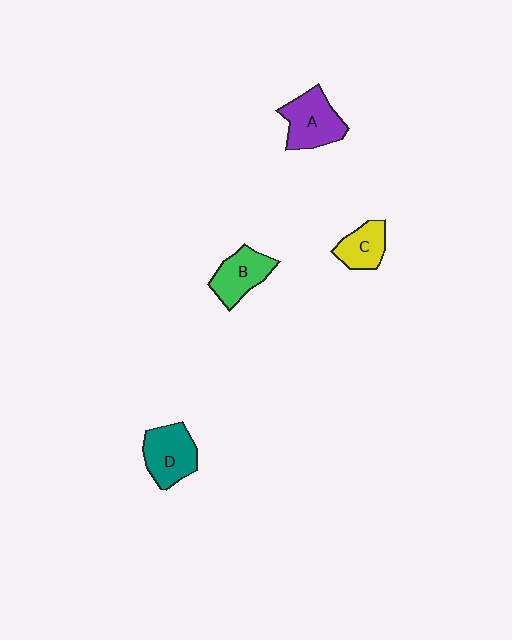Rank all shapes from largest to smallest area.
From largest to smallest: A (purple), D (teal), B (green), C (yellow).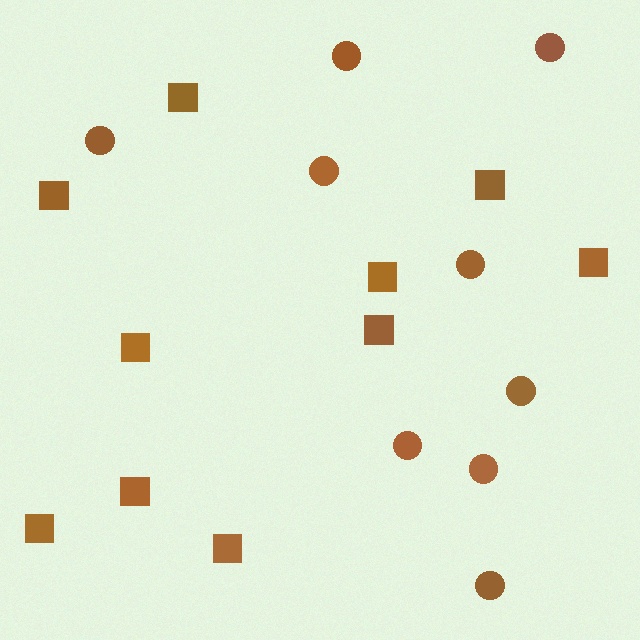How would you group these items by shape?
There are 2 groups: one group of circles (9) and one group of squares (10).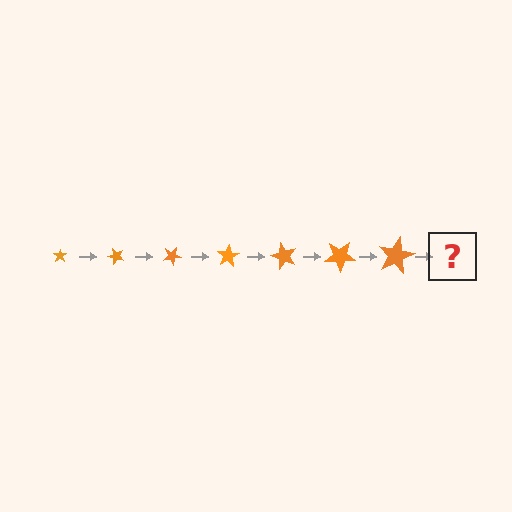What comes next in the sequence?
The next element should be a star, larger than the previous one and rotated 350 degrees from the start.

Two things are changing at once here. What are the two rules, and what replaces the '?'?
The two rules are that the star grows larger each step and it rotates 50 degrees each step. The '?' should be a star, larger than the previous one and rotated 350 degrees from the start.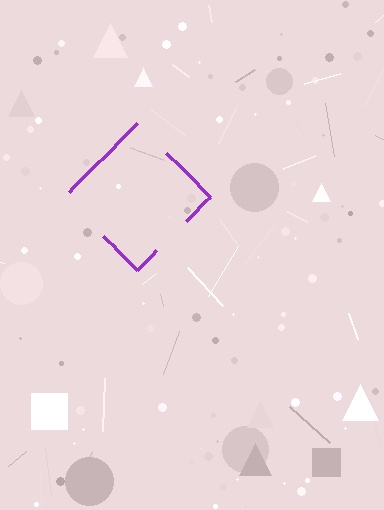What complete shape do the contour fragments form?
The contour fragments form a diamond.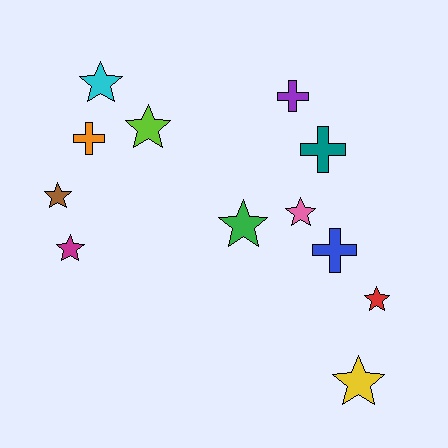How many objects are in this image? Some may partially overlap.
There are 12 objects.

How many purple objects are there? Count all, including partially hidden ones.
There is 1 purple object.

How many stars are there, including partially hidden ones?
There are 8 stars.